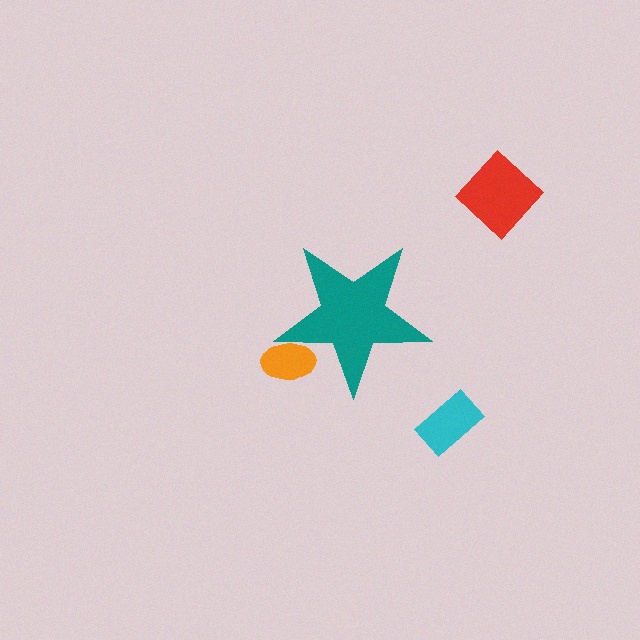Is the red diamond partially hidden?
No, the red diamond is fully visible.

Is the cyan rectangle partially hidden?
No, the cyan rectangle is fully visible.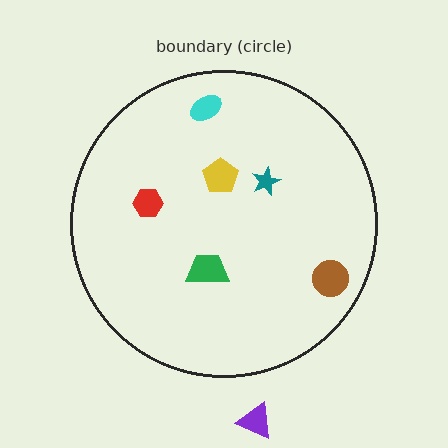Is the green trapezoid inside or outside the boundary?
Inside.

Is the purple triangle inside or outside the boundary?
Outside.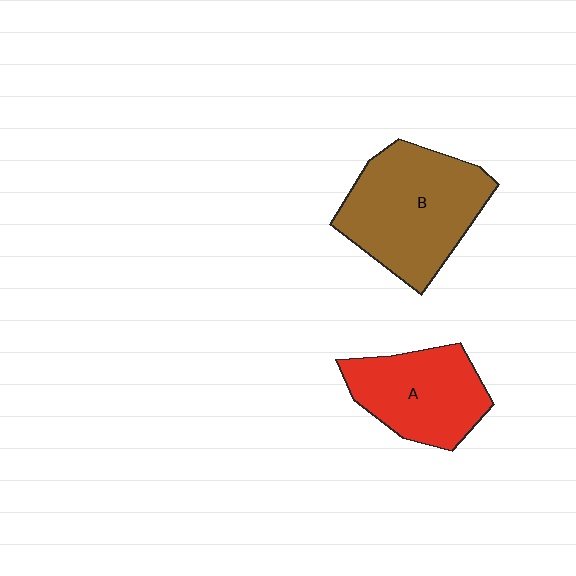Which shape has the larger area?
Shape B (brown).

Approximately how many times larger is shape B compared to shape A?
Approximately 1.4 times.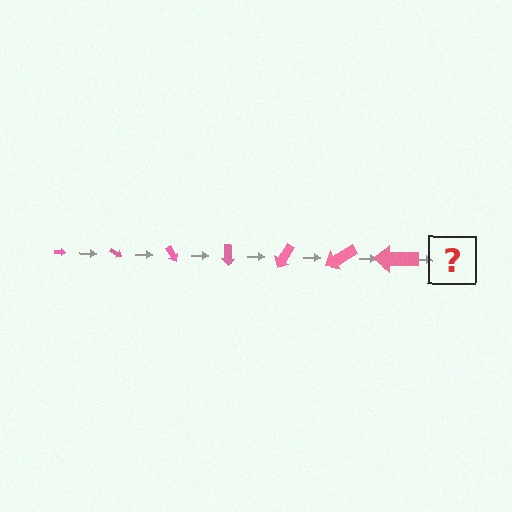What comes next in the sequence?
The next element should be an arrow, larger than the previous one and rotated 210 degrees from the start.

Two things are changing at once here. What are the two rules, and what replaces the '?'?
The two rules are that the arrow grows larger each step and it rotates 30 degrees each step. The '?' should be an arrow, larger than the previous one and rotated 210 degrees from the start.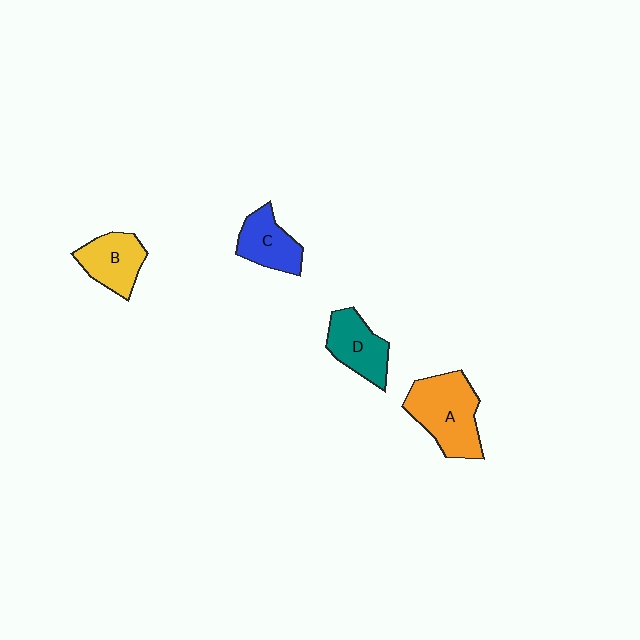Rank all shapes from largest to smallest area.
From largest to smallest: A (orange), D (teal), B (yellow), C (blue).